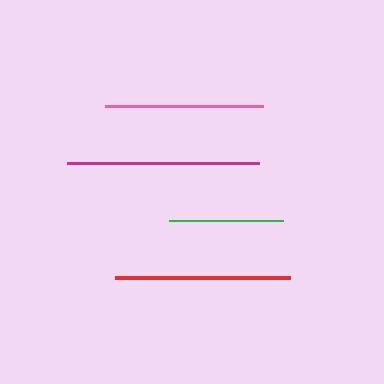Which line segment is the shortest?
The green line is the shortest at approximately 114 pixels.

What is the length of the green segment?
The green segment is approximately 114 pixels long.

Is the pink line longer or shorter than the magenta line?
The magenta line is longer than the pink line.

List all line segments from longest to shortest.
From longest to shortest: magenta, red, pink, green.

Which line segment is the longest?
The magenta line is the longest at approximately 192 pixels.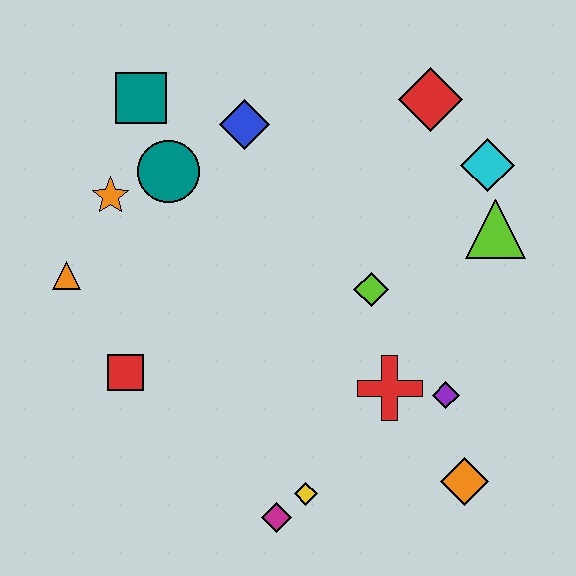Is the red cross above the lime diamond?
No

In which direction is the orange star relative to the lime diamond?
The orange star is to the left of the lime diamond.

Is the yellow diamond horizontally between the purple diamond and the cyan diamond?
No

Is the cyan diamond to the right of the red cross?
Yes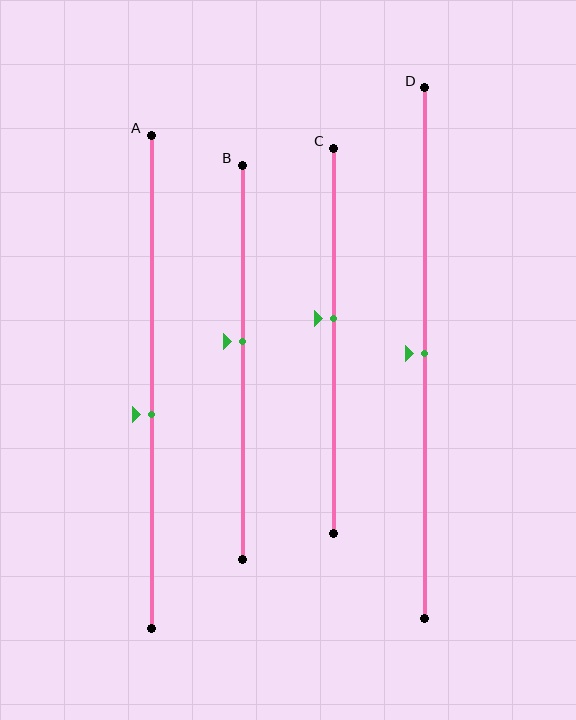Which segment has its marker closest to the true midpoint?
Segment D has its marker closest to the true midpoint.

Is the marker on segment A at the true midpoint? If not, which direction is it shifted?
No, the marker on segment A is shifted downward by about 7% of the segment length.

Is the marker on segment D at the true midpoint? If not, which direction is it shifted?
Yes, the marker on segment D is at the true midpoint.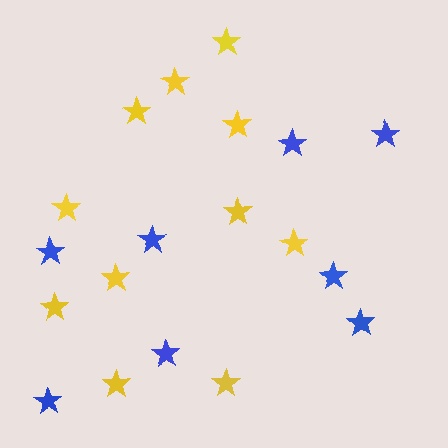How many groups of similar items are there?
There are 2 groups: one group of yellow stars (11) and one group of blue stars (8).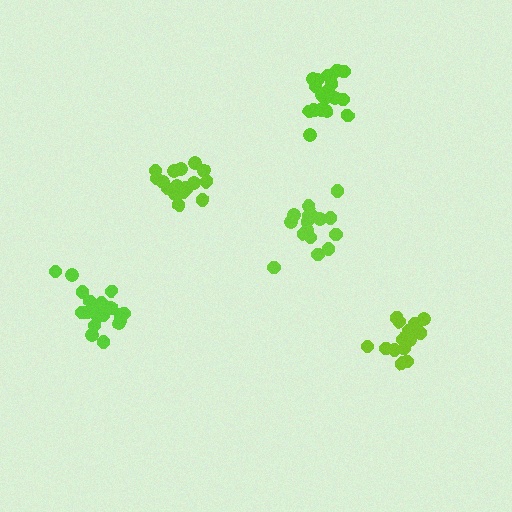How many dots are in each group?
Group 1: 18 dots, Group 2: 19 dots, Group 3: 15 dots, Group 4: 16 dots, Group 5: 20 dots (88 total).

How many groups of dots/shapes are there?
There are 5 groups.